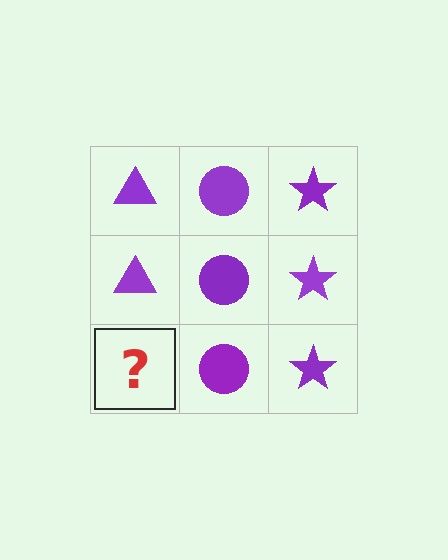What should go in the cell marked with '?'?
The missing cell should contain a purple triangle.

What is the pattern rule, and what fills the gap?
The rule is that each column has a consistent shape. The gap should be filled with a purple triangle.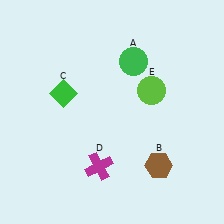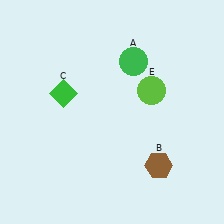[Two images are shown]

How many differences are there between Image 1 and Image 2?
There is 1 difference between the two images.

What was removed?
The magenta cross (D) was removed in Image 2.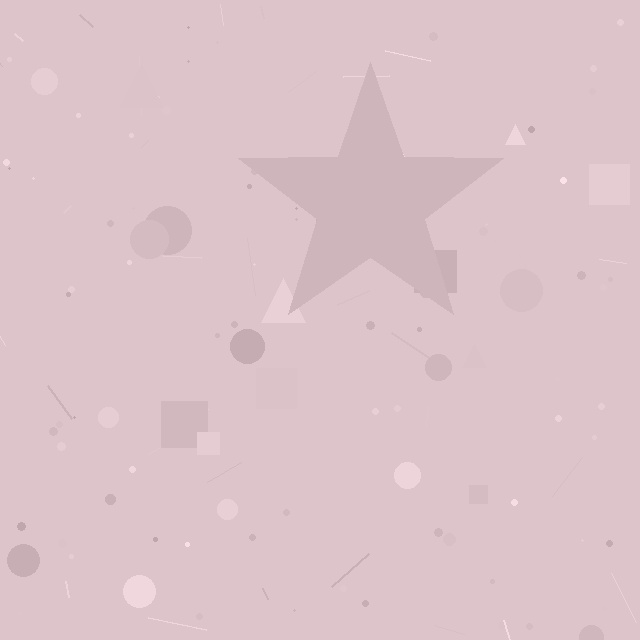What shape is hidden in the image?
A star is hidden in the image.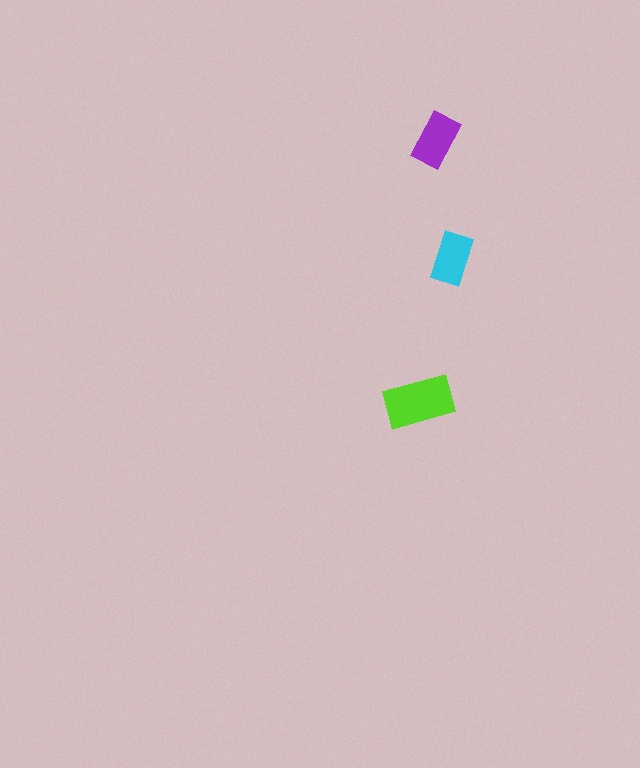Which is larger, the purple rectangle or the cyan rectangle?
The purple one.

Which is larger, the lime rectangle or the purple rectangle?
The lime one.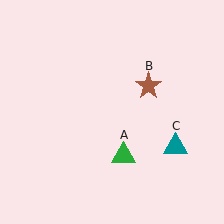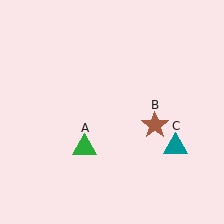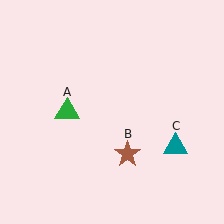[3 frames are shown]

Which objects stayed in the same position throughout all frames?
Teal triangle (object C) remained stationary.